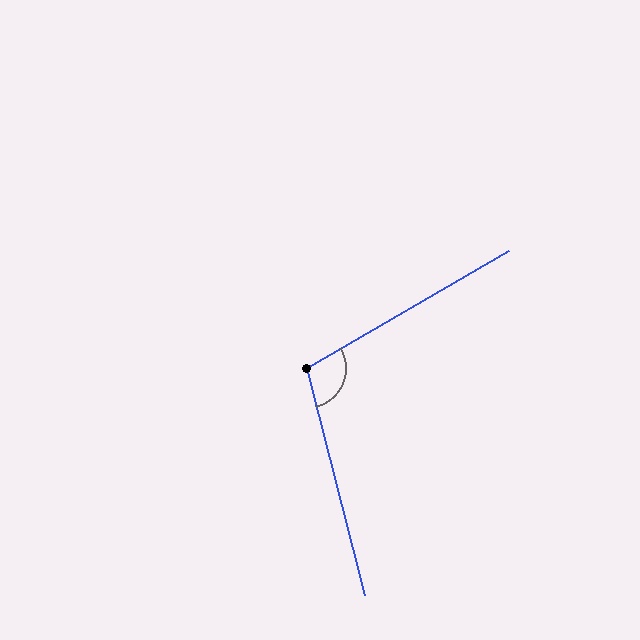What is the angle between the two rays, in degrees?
Approximately 106 degrees.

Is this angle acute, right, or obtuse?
It is obtuse.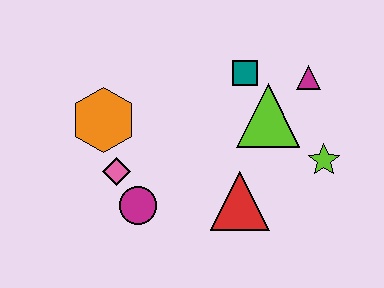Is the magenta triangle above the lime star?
Yes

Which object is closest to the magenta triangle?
The lime triangle is closest to the magenta triangle.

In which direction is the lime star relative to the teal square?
The lime star is below the teal square.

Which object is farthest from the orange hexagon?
The lime star is farthest from the orange hexagon.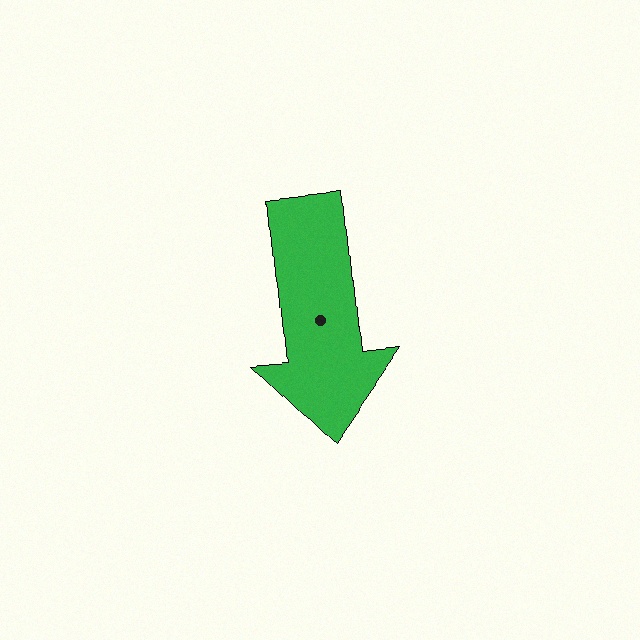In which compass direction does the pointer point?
South.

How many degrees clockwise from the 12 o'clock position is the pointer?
Approximately 174 degrees.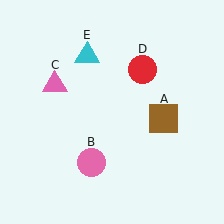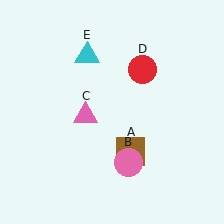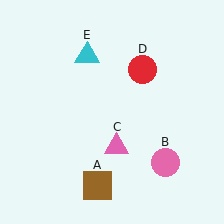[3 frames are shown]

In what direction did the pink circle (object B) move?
The pink circle (object B) moved right.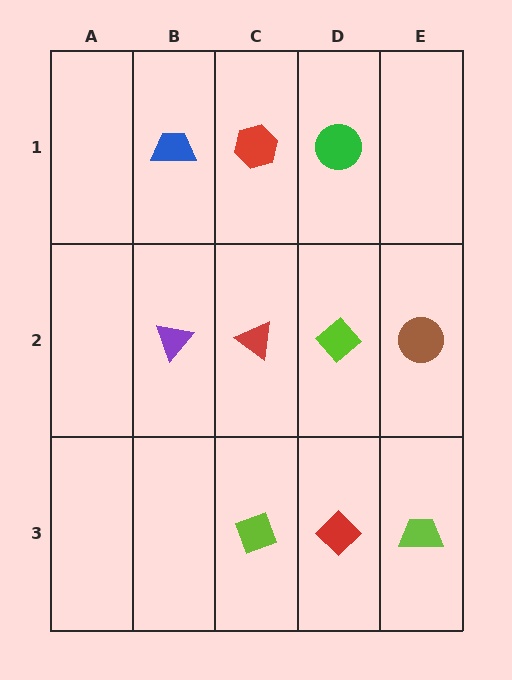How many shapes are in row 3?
3 shapes.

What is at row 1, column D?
A green circle.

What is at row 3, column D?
A red diamond.